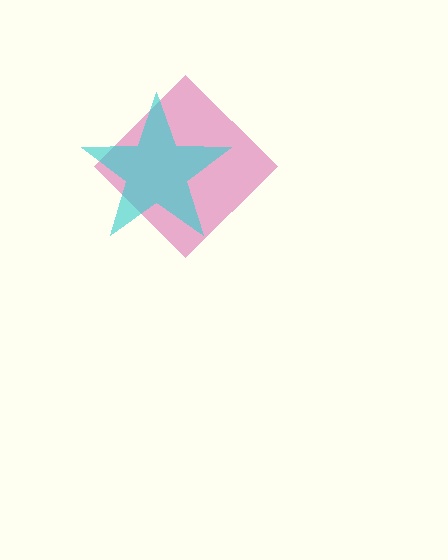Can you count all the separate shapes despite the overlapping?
Yes, there are 2 separate shapes.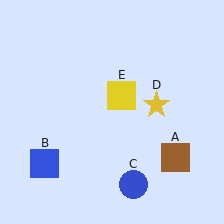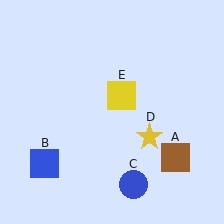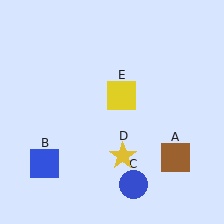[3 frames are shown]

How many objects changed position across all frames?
1 object changed position: yellow star (object D).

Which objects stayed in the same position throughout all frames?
Brown square (object A) and blue square (object B) and blue circle (object C) and yellow square (object E) remained stationary.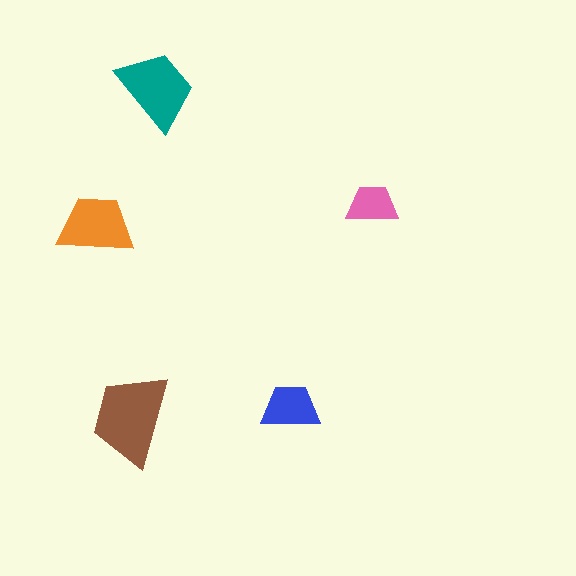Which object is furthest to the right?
The pink trapezoid is rightmost.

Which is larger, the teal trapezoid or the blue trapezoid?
The teal one.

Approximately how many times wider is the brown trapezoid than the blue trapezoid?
About 1.5 times wider.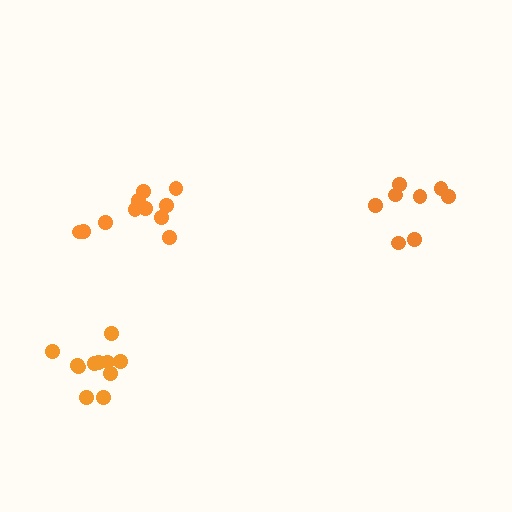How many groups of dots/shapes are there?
There are 3 groups.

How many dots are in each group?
Group 1: 11 dots, Group 2: 11 dots, Group 3: 8 dots (30 total).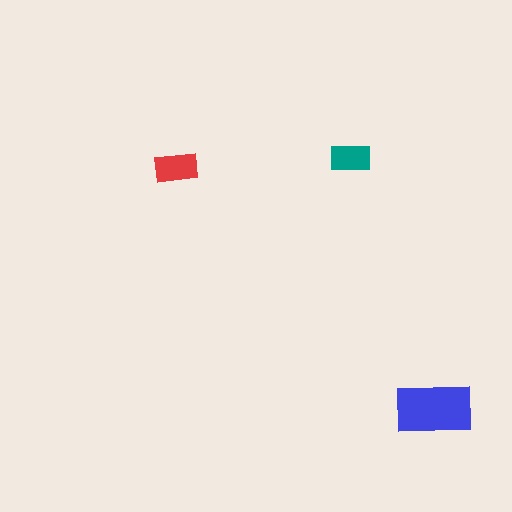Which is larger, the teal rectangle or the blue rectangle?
The blue one.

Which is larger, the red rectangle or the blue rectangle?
The blue one.